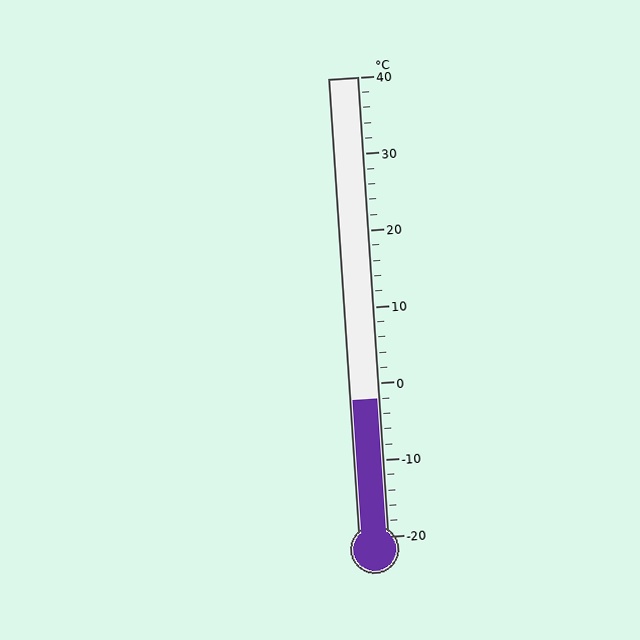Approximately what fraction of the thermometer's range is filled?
The thermometer is filled to approximately 30% of its range.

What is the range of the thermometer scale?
The thermometer scale ranges from -20°C to 40°C.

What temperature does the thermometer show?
The thermometer shows approximately -2°C.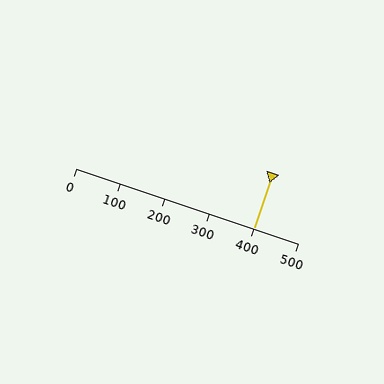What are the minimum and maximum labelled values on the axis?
The axis runs from 0 to 500.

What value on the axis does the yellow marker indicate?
The marker indicates approximately 400.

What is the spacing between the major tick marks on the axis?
The major ticks are spaced 100 apart.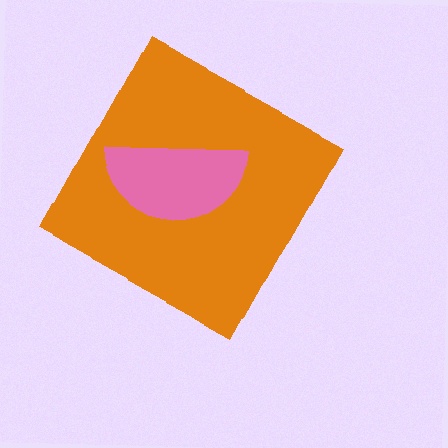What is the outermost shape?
The orange diamond.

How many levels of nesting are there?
2.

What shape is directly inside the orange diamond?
The pink semicircle.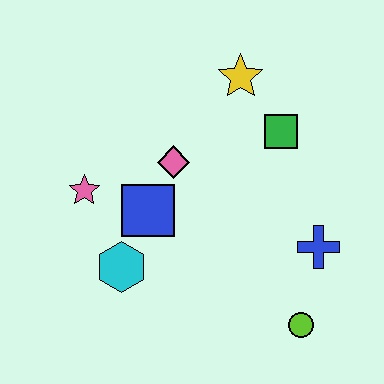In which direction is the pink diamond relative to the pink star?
The pink diamond is to the right of the pink star.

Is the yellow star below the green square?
No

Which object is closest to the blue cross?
The lime circle is closest to the blue cross.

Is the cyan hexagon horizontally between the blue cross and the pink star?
Yes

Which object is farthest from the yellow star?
The lime circle is farthest from the yellow star.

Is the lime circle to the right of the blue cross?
No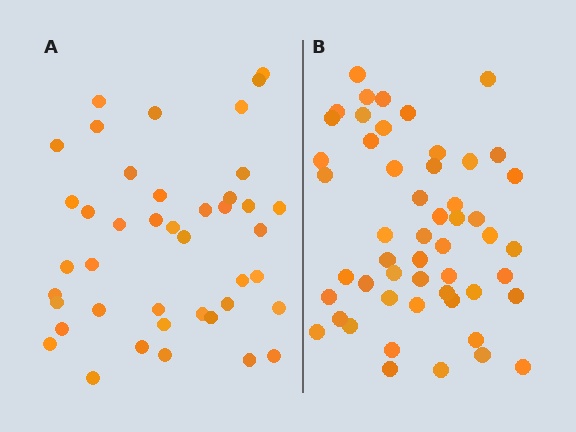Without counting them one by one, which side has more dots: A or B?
Region B (the right region) has more dots.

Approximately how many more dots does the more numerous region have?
Region B has roughly 10 or so more dots than region A.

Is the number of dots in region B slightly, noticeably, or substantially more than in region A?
Region B has only slightly more — the two regions are fairly close. The ratio is roughly 1.2 to 1.